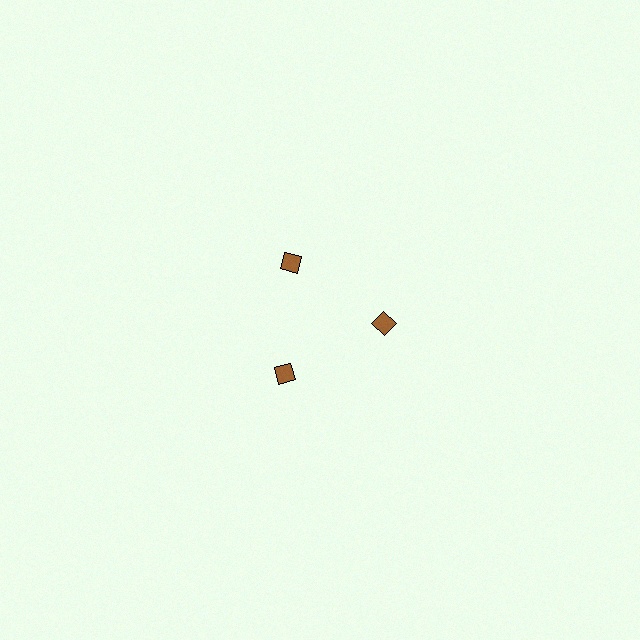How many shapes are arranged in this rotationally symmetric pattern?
There are 3 shapes, arranged in 3 groups of 1.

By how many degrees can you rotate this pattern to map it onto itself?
The pattern maps onto itself every 120 degrees of rotation.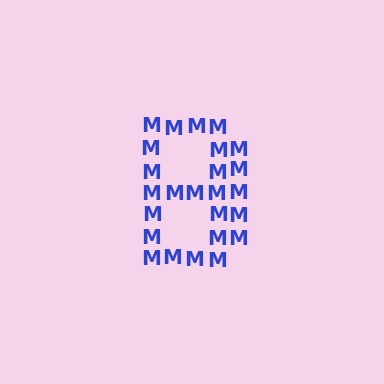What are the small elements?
The small elements are letter M's.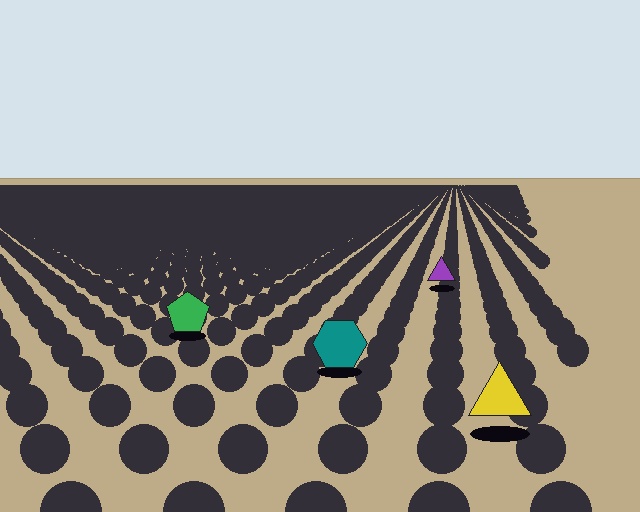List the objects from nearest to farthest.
From nearest to farthest: the yellow triangle, the teal hexagon, the green pentagon, the purple triangle.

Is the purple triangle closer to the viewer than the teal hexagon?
No. The teal hexagon is closer — you can tell from the texture gradient: the ground texture is coarser near it.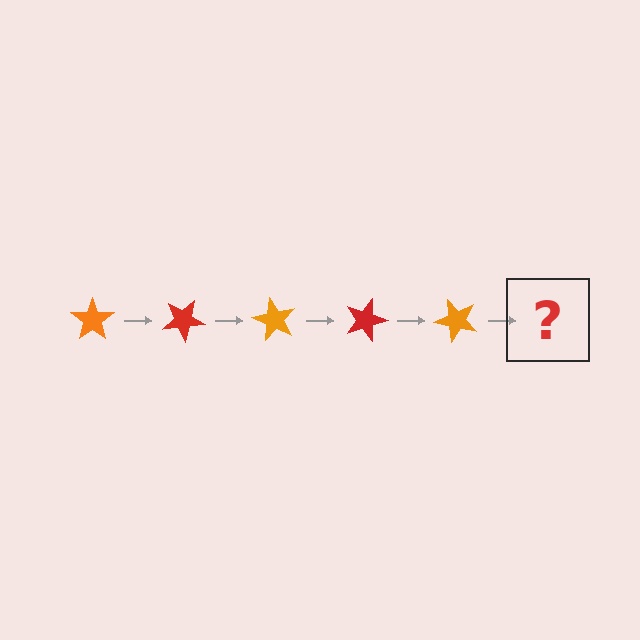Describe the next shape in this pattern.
It should be a red star, rotated 150 degrees from the start.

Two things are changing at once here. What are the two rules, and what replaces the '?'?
The two rules are that it rotates 30 degrees each step and the color cycles through orange and red. The '?' should be a red star, rotated 150 degrees from the start.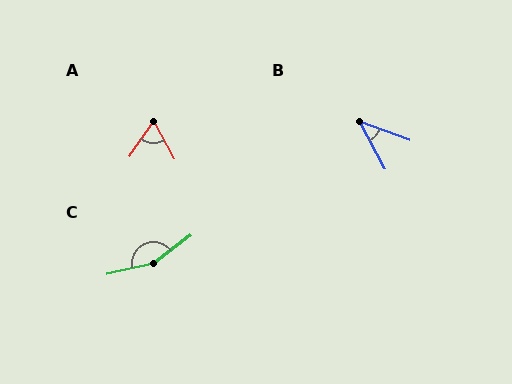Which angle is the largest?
C, at approximately 155 degrees.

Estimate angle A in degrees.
Approximately 63 degrees.